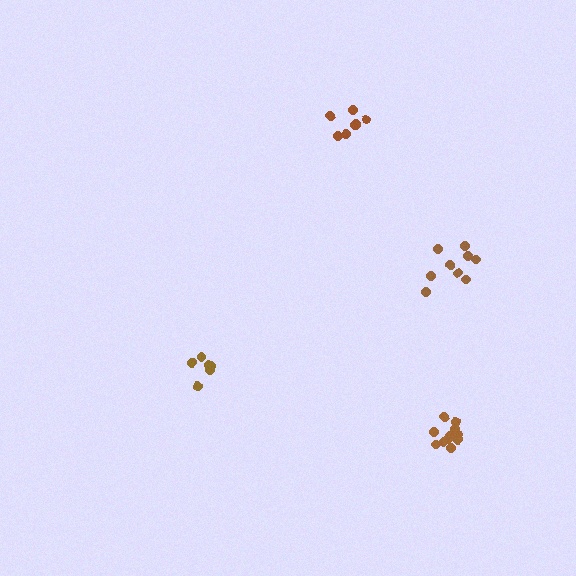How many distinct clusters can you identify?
There are 4 distinct clusters.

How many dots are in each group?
Group 1: 9 dots, Group 2: 8 dots, Group 3: 6 dots, Group 4: 11 dots (34 total).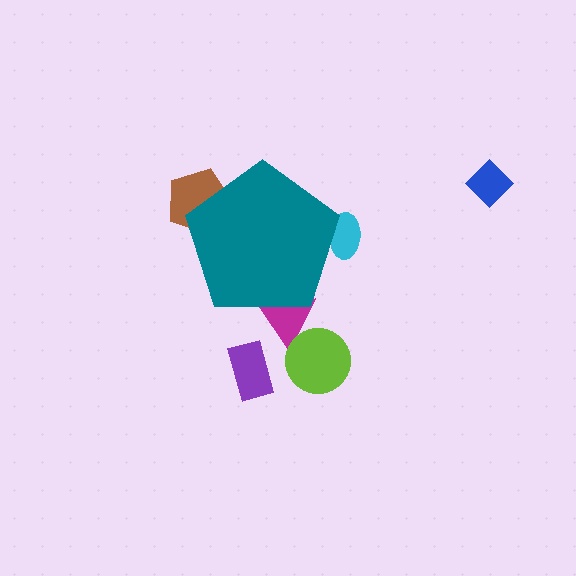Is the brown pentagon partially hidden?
Yes, the brown pentagon is partially hidden behind the teal pentagon.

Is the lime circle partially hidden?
No, the lime circle is fully visible.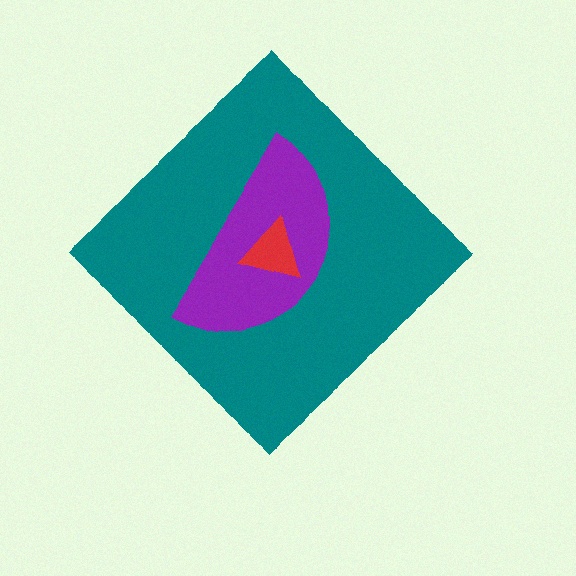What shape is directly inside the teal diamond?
The purple semicircle.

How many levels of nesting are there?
3.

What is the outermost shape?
The teal diamond.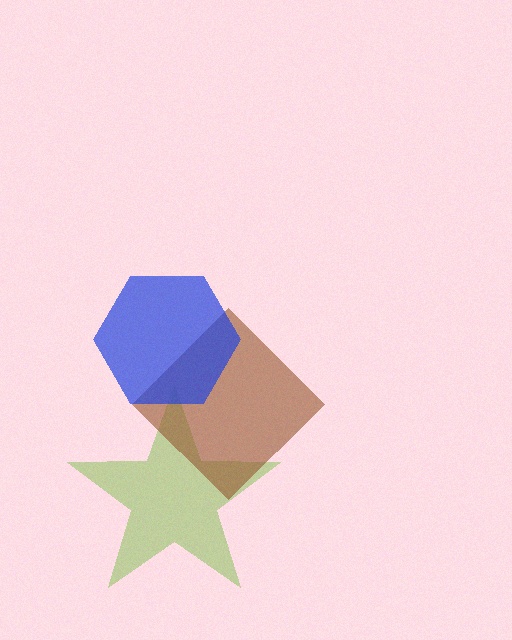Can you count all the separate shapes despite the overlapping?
Yes, there are 3 separate shapes.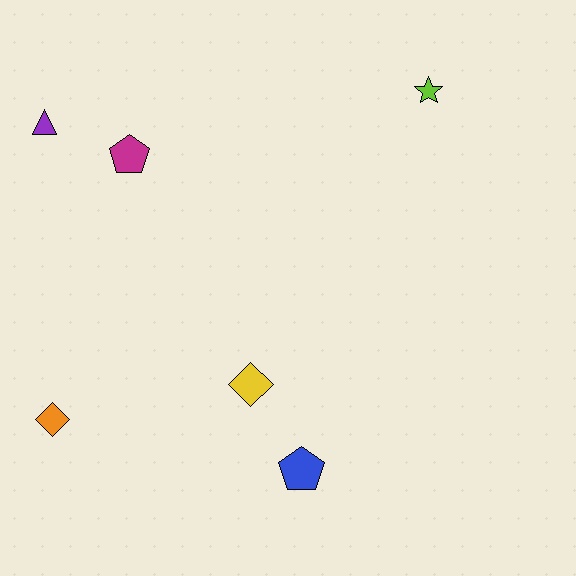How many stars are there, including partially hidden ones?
There is 1 star.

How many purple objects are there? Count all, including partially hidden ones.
There is 1 purple object.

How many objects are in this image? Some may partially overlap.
There are 6 objects.